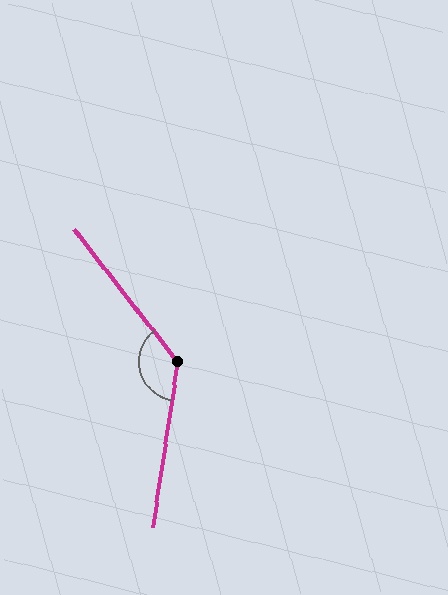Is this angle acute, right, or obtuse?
It is obtuse.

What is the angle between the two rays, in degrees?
Approximately 133 degrees.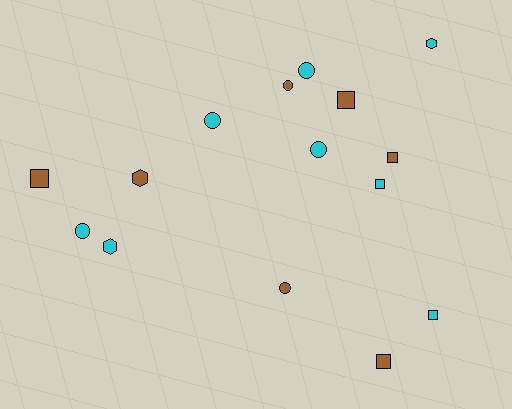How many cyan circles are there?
There are 4 cyan circles.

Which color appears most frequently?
Cyan, with 8 objects.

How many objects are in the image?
There are 15 objects.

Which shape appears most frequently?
Circle, with 6 objects.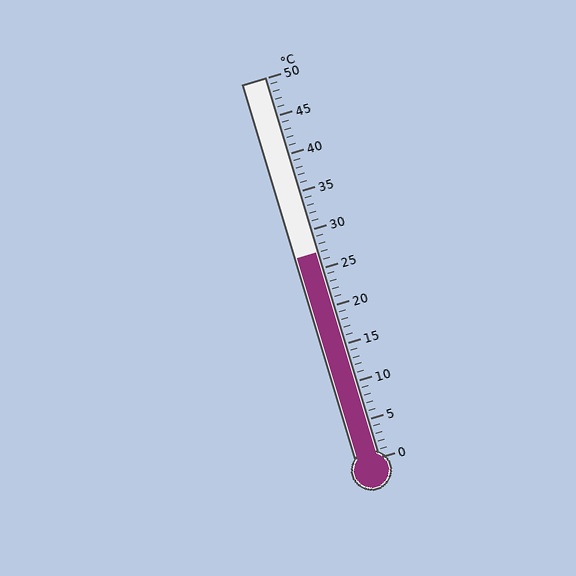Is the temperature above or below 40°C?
The temperature is below 40°C.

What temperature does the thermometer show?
The thermometer shows approximately 27°C.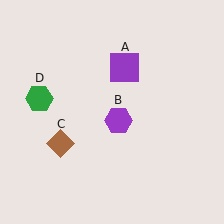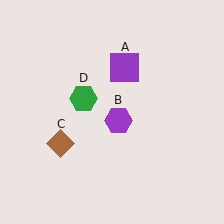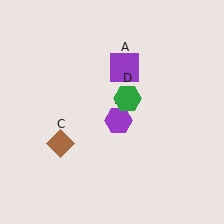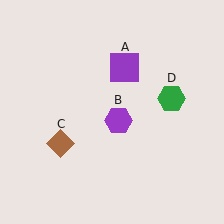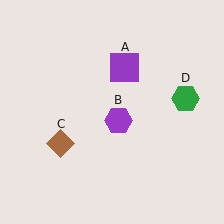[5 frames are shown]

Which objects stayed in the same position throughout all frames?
Purple square (object A) and purple hexagon (object B) and brown diamond (object C) remained stationary.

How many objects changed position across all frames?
1 object changed position: green hexagon (object D).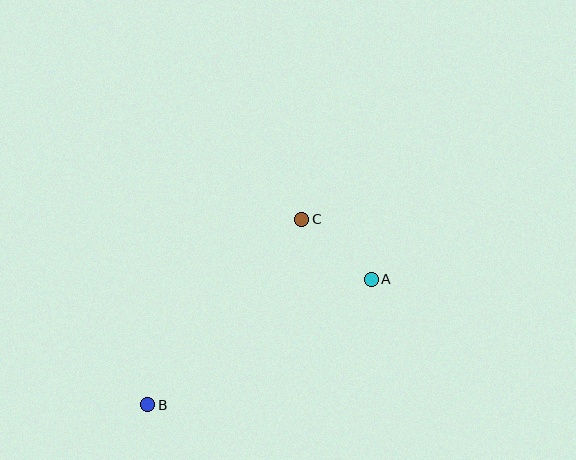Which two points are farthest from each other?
Points A and B are farthest from each other.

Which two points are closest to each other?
Points A and C are closest to each other.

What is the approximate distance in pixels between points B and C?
The distance between B and C is approximately 241 pixels.